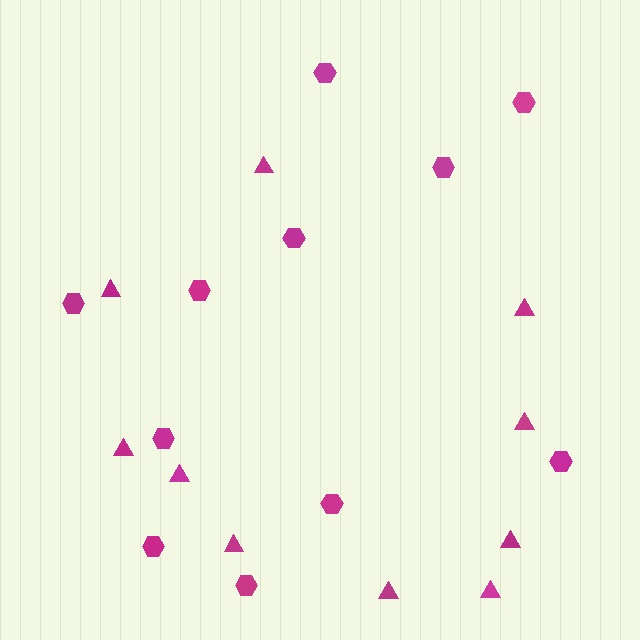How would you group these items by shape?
There are 2 groups: one group of triangles (10) and one group of hexagons (11).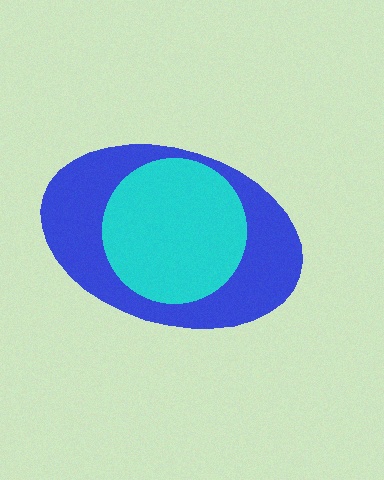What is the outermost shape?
The blue ellipse.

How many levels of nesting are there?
2.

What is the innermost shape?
The cyan circle.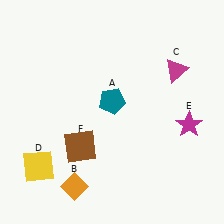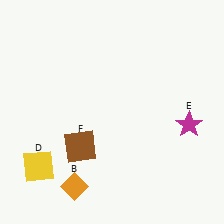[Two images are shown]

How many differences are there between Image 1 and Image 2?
There are 2 differences between the two images.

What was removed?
The teal pentagon (A), the magenta triangle (C) were removed in Image 2.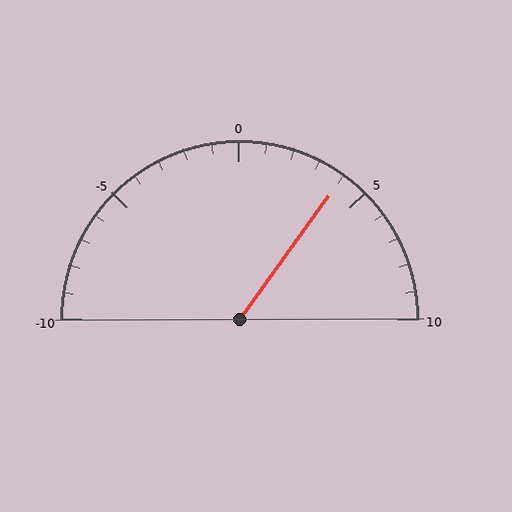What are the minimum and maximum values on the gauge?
The gauge ranges from -10 to 10.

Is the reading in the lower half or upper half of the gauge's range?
The reading is in the upper half of the range (-10 to 10).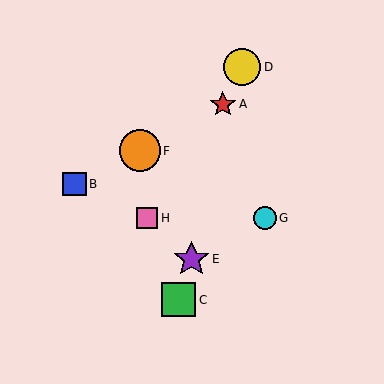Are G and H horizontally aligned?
Yes, both are at y≈218.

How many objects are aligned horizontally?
2 objects (G, H) are aligned horizontally.